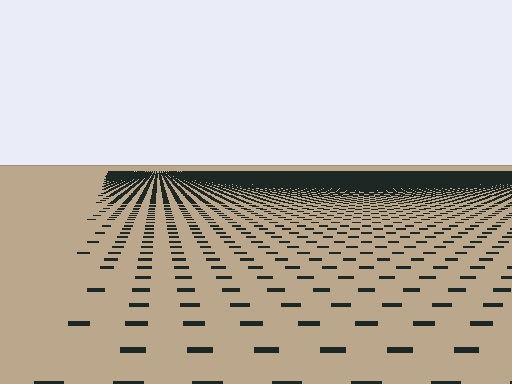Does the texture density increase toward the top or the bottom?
Density increases toward the top.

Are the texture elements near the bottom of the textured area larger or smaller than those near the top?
Larger. Near the bottom, elements are closer to the viewer and appear at a bigger on-screen size.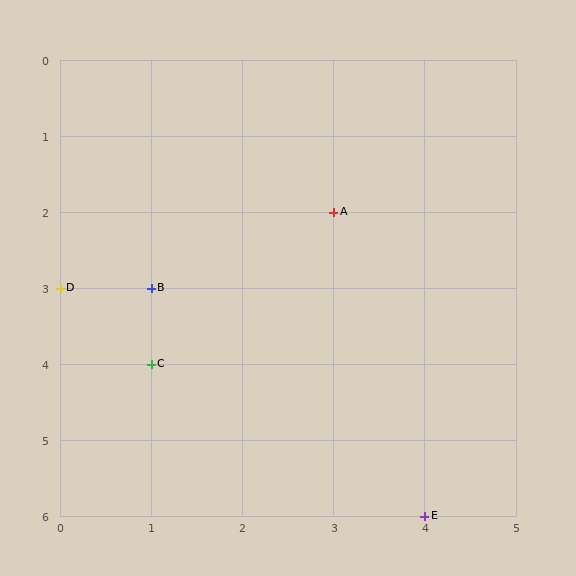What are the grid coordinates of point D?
Point D is at grid coordinates (0, 3).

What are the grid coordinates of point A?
Point A is at grid coordinates (3, 2).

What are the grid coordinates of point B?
Point B is at grid coordinates (1, 3).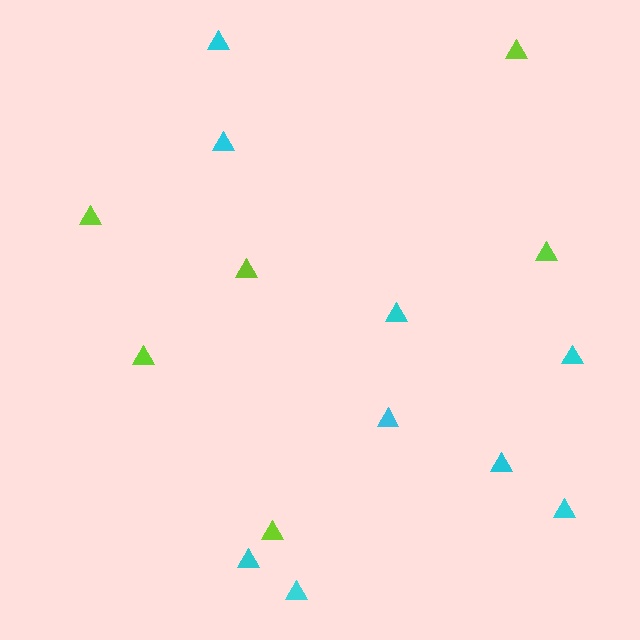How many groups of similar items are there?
There are 2 groups: one group of cyan triangles (9) and one group of lime triangles (6).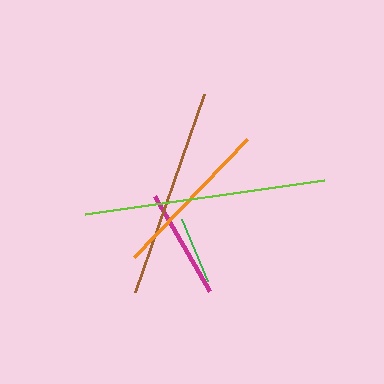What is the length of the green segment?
The green segment is approximately 67 pixels long.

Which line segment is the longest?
The lime line is the longest at approximately 242 pixels.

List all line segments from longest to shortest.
From longest to shortest: lime, brown, orange, magenta, green.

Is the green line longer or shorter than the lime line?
The lime line is longer than the green line.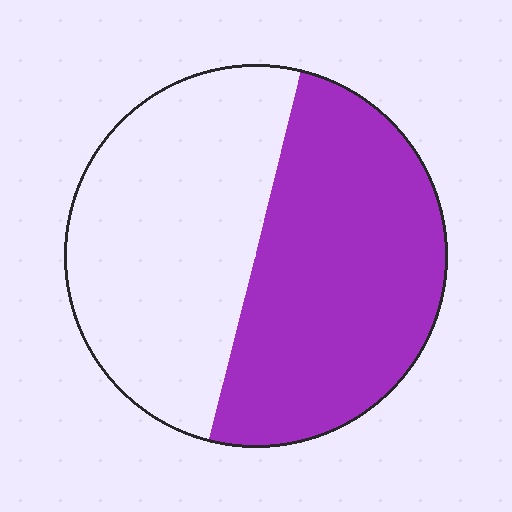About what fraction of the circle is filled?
About one half (1/2).